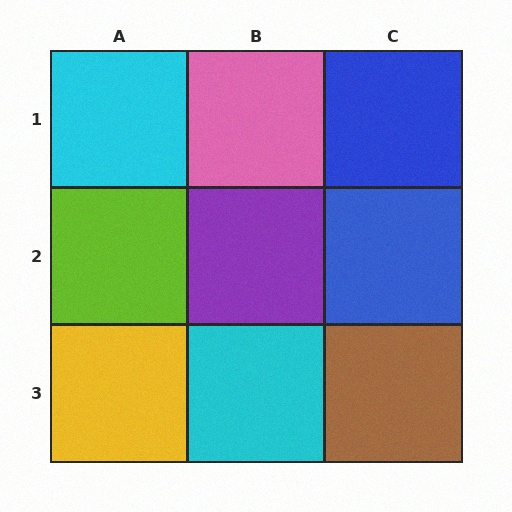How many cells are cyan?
2 cells are cyan.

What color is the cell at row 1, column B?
Pink.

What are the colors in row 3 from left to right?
Yellow, cyan, brown.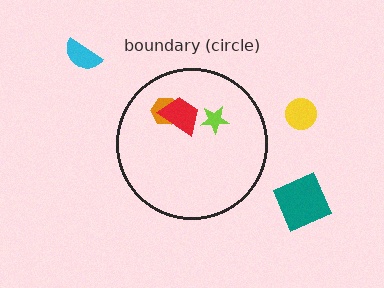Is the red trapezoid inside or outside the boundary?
Inside.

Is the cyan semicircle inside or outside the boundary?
Outside.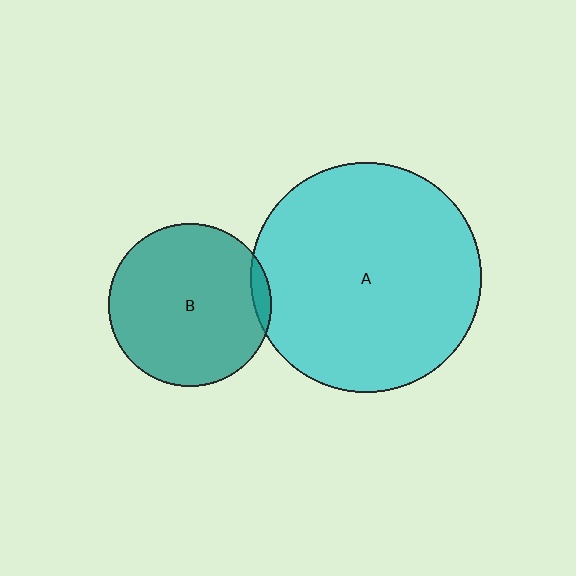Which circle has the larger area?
Circle A (cyan).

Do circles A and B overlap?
Yes.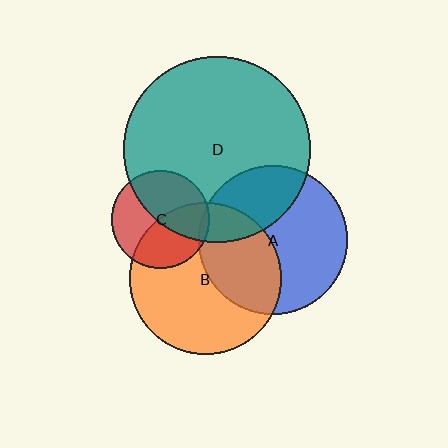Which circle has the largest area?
Circle D (teal).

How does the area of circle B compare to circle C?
Approximately 2.4 times.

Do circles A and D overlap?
Yes.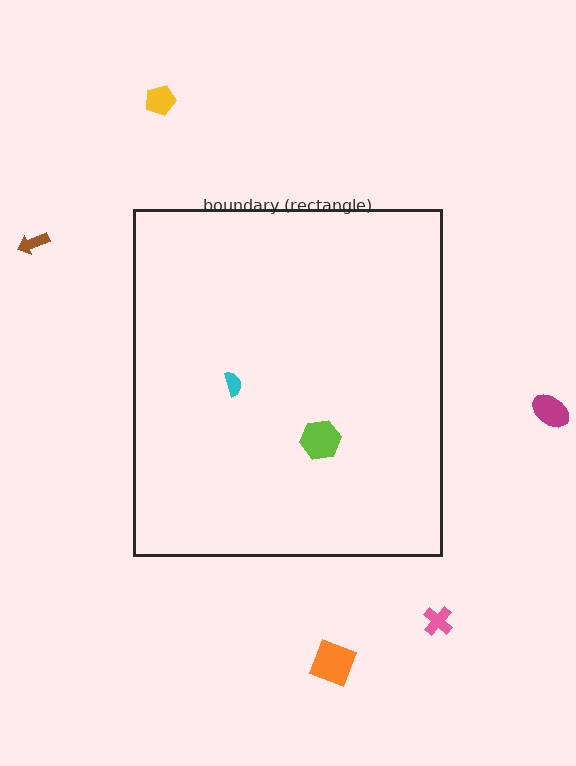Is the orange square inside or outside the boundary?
Outside.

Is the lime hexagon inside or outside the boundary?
Inside.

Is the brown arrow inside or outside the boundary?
Outside.